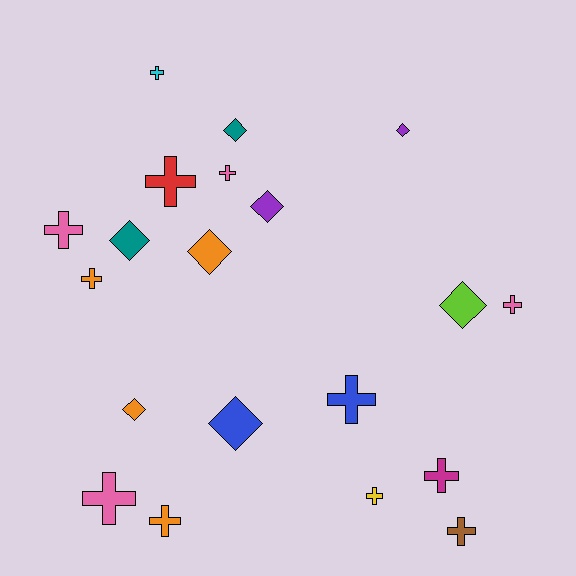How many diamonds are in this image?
There are 8 diamonds.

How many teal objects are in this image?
There are 2 teal objects.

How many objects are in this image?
There are 20 objects.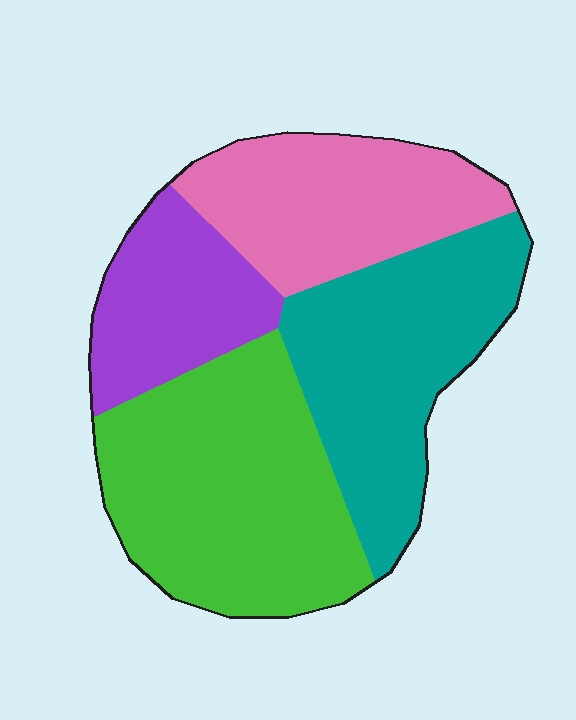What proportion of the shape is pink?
Pink covers about 20% of the shape.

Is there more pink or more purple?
Pink.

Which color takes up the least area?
Purple, at roughly 15%.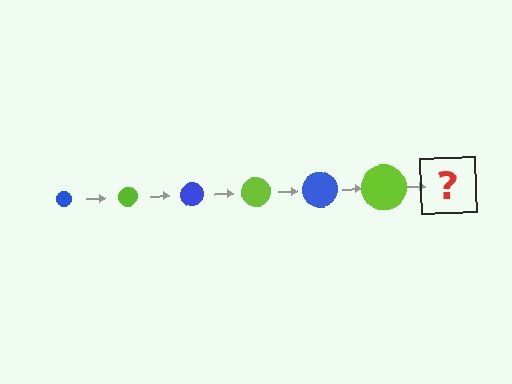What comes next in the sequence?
The next element should be a blue circle, larger than the previous one.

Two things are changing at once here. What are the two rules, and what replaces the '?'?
The two rules are that the circle grows larger each step and the color cycles through blue and lime. The '?' should be a blue circle, larger than the previous one.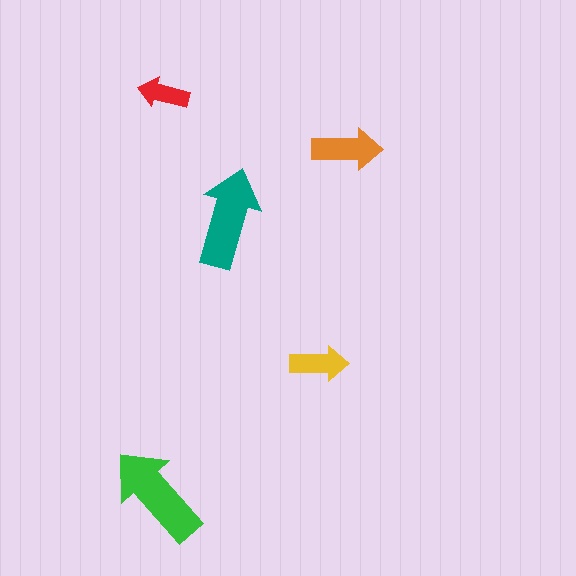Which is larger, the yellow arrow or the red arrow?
The yellow one.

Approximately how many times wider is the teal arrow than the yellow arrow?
About 1.5 times wider.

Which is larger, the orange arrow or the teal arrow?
The teal one.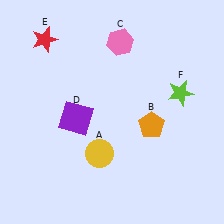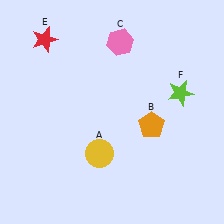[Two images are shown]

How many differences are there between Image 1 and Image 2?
There is 1 difference between the two images.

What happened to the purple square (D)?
The purple square (D) was removed in Image 2. It was in the bottom-left area of Image 1.